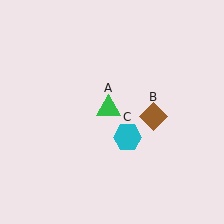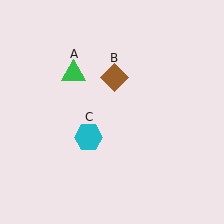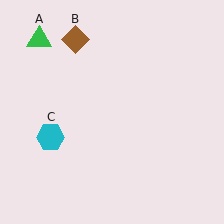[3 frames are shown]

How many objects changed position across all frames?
3 objects changed position: green triangle (object A), brown diamond (object B), cyan hexagon (object C).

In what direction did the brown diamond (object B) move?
The brown diamond (object B) moved up and to the left.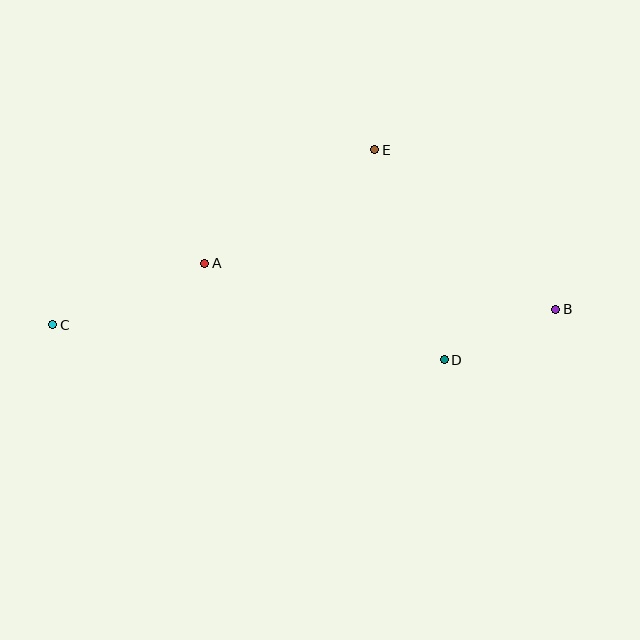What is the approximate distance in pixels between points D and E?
The distance between D and E is approximately 222 pixels.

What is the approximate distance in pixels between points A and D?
The distance between A and D is approximately 258 pixels.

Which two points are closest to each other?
Points B and D are closest to each other.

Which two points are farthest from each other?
Points B and C are farthest from each other.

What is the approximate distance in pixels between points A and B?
The distance between A and B is approximately 354 pixels.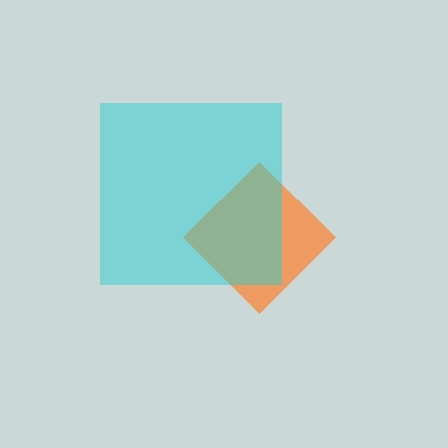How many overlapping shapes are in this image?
There are 2 overlapping shapes in the image.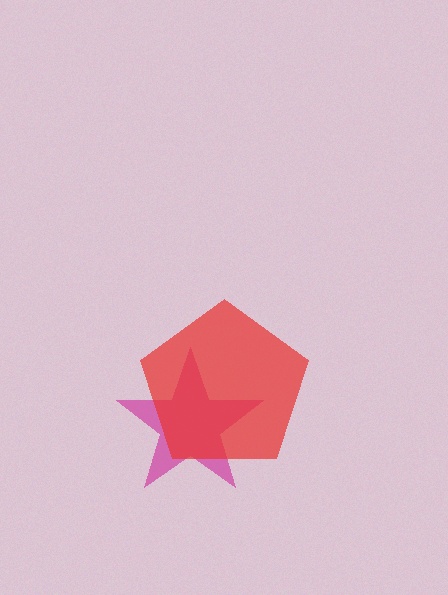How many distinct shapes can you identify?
There are 2 distinct shapes: a magenta star, a red pentagon.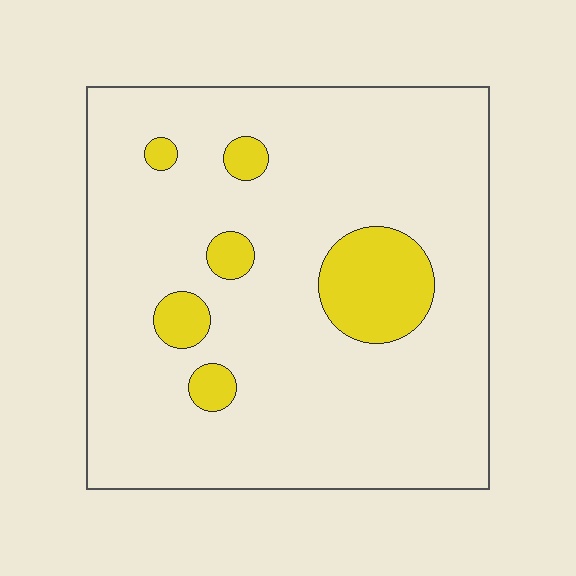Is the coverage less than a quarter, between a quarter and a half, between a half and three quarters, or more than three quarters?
Less than a quarter.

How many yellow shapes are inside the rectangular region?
6.